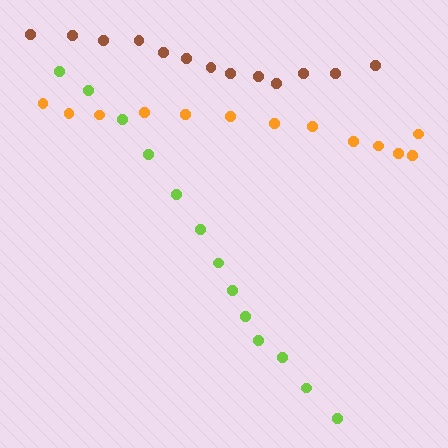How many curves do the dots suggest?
There are 3 distinct paths.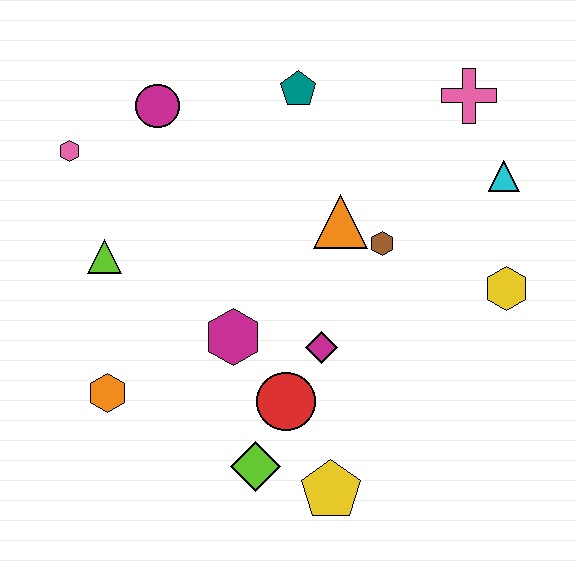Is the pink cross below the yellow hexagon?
No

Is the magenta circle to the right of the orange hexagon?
Yes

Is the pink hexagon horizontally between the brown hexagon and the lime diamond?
No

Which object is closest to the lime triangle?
The pink hexagon is closest to the lime triangle.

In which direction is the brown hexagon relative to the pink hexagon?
The brown hexagon is to the right of the pink hexagon.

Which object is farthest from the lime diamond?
The pink cross is farthest from the lime diamond.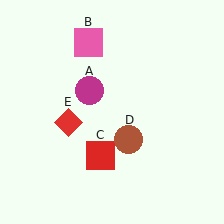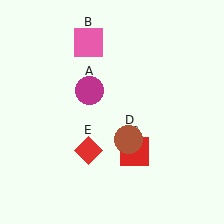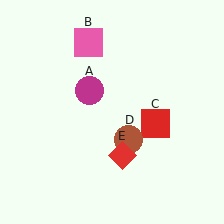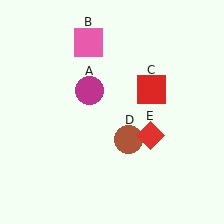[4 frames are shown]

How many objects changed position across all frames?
2 objects changed position: red square (object C), red diamond (object E).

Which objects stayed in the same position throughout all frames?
Magenta circle (object A) and pink square (object B) and brown circle (object D) remained stationary.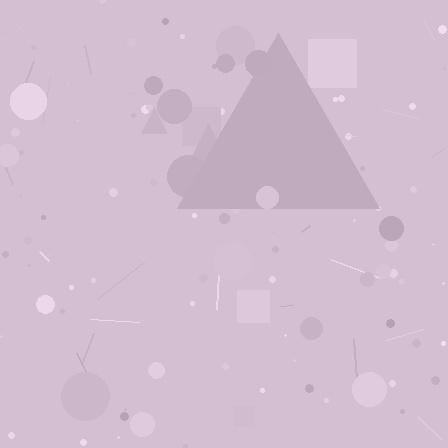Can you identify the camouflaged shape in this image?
The camouflaged shape is a triangle.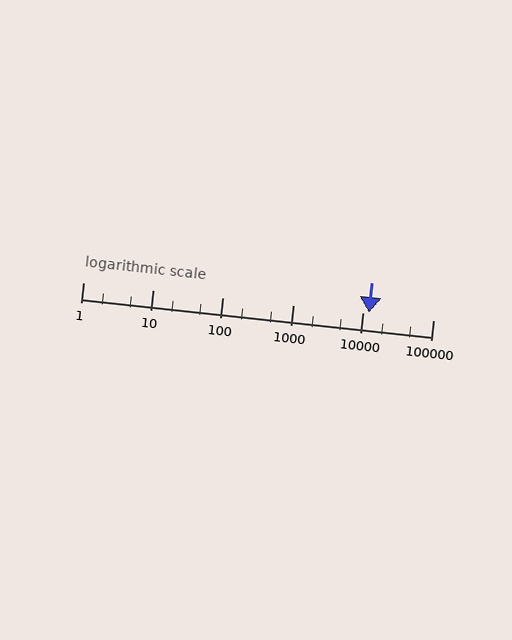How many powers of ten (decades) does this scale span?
The scale spans 5 decades, from 1 to 100000.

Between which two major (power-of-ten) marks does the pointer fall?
The pointer is between 10000 and 100000.